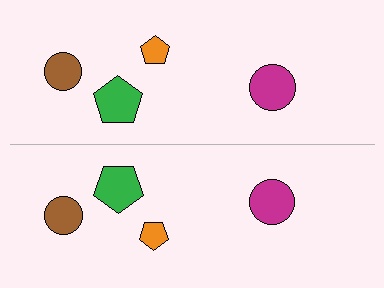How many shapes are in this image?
There are 8 shapes in this image.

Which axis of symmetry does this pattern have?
The pattern has a horizontal axis of symmetry running through the center of the image.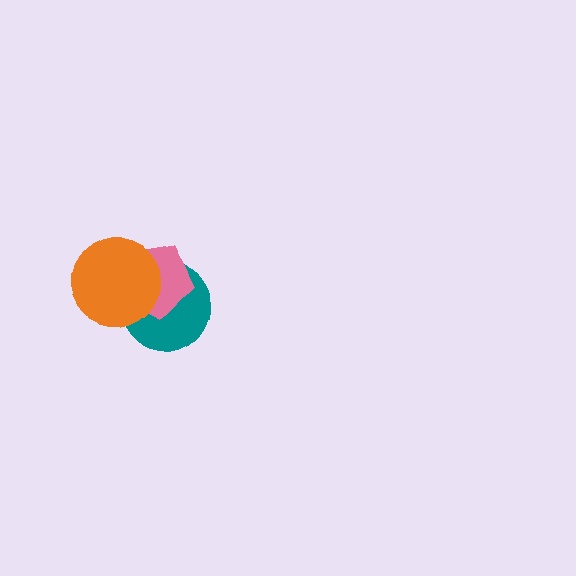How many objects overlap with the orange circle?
2 objects overlap with the orange circle.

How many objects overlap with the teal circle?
2 objects overlap with the teal circle.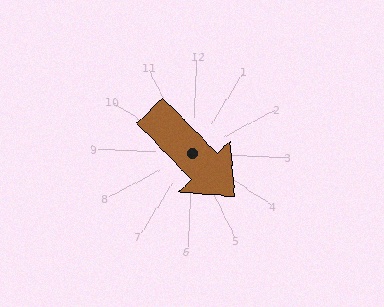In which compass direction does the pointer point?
Southeast.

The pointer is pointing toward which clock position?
Roughly 4 o'clock.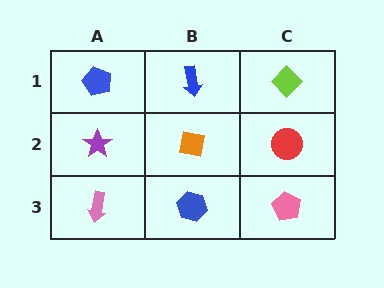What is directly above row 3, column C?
A red circle.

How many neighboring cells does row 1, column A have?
2.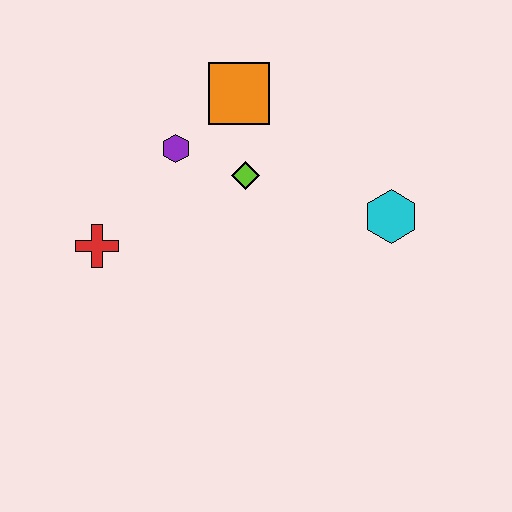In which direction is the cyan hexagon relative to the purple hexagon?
The cyan hexagon is to the right of the purple hexagon.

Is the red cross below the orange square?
Yes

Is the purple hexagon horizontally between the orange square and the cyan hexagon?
No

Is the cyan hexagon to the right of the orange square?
Yes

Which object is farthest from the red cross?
The cyan hexagon is farthest from the red cross.